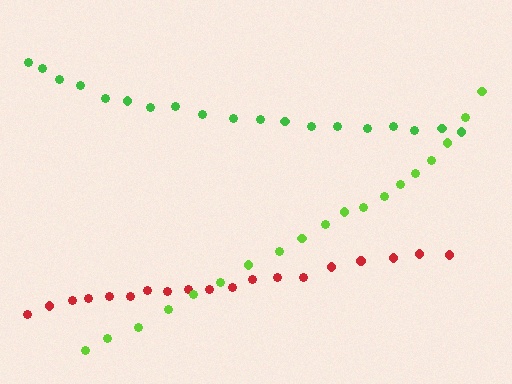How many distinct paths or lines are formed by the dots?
There are 3 distinct paths.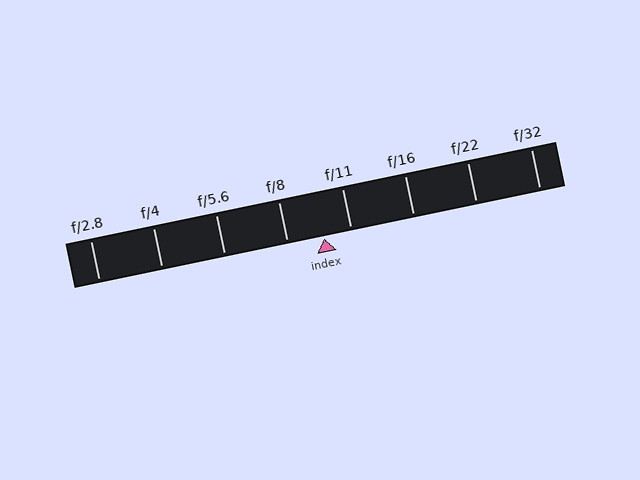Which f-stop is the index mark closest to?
The index mark is closest to f/11.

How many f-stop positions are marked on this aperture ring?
There are 8 f-stop positions marked.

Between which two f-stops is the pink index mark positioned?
The index mark is between f/8 and f/11.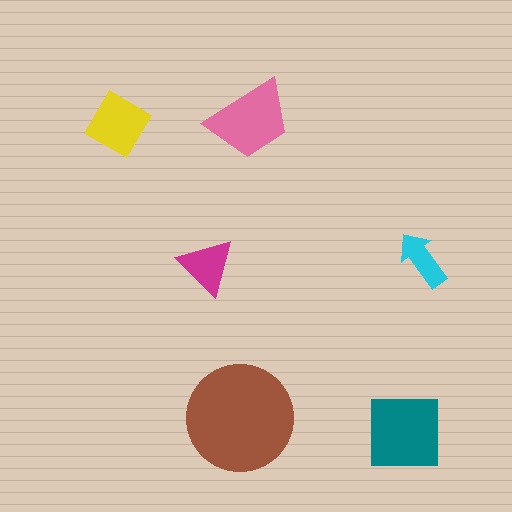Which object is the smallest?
The cyan arrow.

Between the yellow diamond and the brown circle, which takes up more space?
The brown circle.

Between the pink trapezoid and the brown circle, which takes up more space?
The brown circle.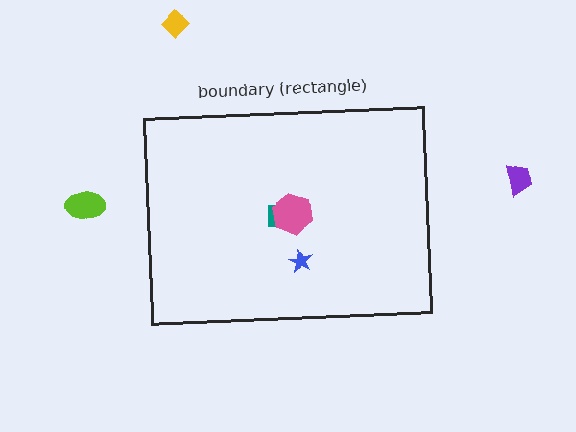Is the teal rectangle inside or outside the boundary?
Inside.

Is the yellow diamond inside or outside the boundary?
Outside.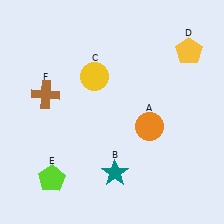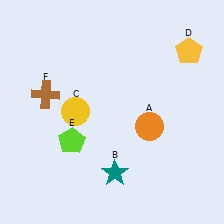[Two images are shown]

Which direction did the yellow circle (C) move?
The yellow circle (C) moved down.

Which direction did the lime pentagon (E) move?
The lime pentagon (E) moved up.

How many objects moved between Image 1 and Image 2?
2 objects moved between the two images.